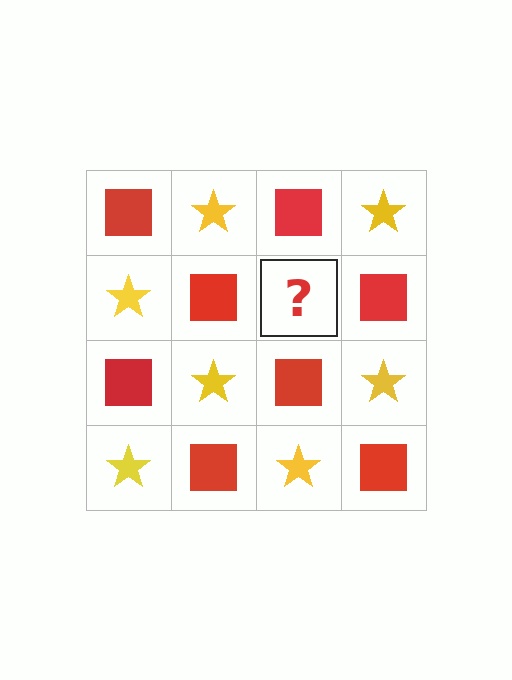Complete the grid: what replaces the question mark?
The question mark should be replaced with a yellow star.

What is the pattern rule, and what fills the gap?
The rule is that it alternates red square and yellow star in a checkerboard pattern. The gap should be filled with a yellow star.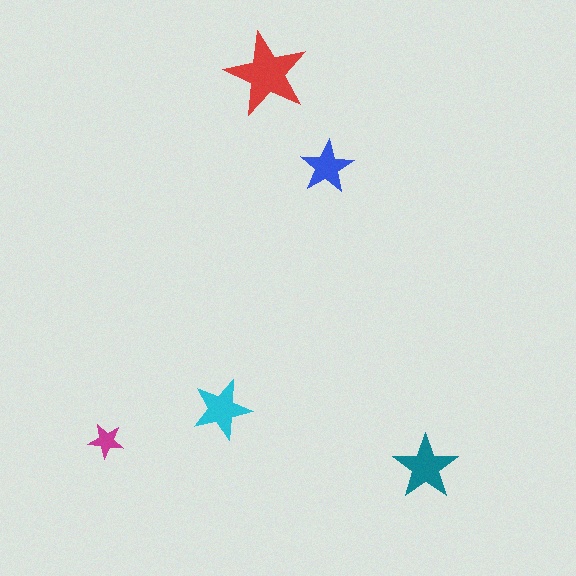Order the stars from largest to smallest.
the red one, the teal one, the cyan one, the blue one, the magenta one.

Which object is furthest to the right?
The teal star is rightmost.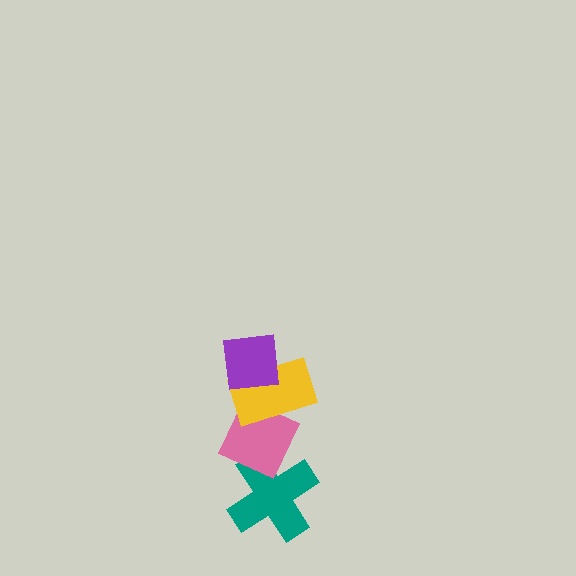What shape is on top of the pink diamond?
The yellow rectangle is on top of the pink diamond.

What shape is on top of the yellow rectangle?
The purple square is on top of the yellow rectangle.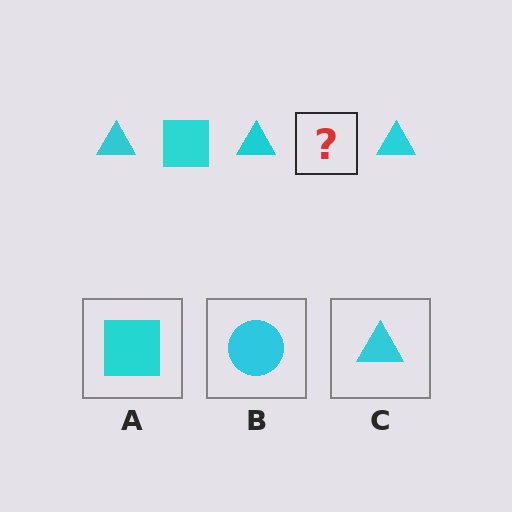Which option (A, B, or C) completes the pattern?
A.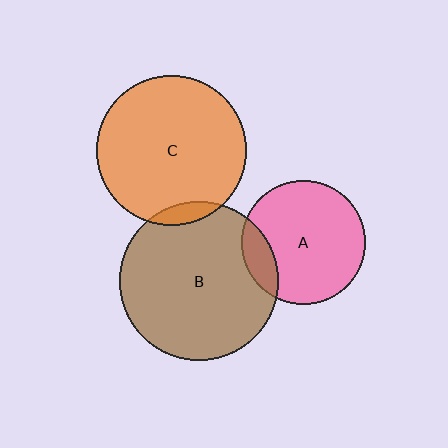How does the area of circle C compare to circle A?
Approximately 1.5 times.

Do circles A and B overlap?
Yes.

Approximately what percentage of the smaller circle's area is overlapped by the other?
Approximately 15%.